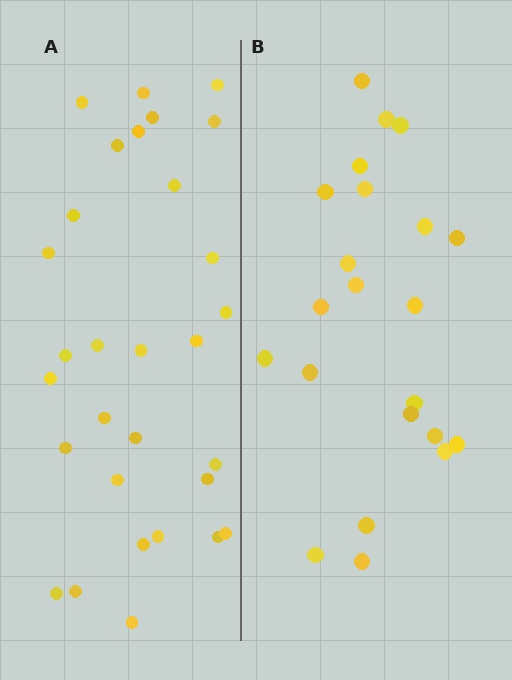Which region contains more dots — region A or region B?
Region A (the left region) has more dots.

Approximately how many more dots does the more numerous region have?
Region A has roughly 8 or so more dots than region B.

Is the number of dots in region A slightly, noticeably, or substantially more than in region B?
Region A has noticeably more, but not dramatically so. The ratio is roughly 1.4 to 1.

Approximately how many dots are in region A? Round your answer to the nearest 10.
About 30 dots.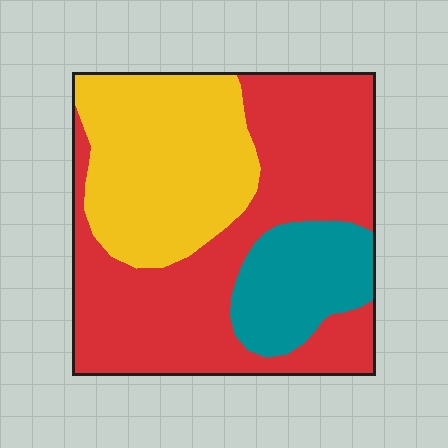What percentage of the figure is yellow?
Yellow covers around 30% of the figure.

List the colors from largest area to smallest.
From largest to smallest: red, yellow, teal.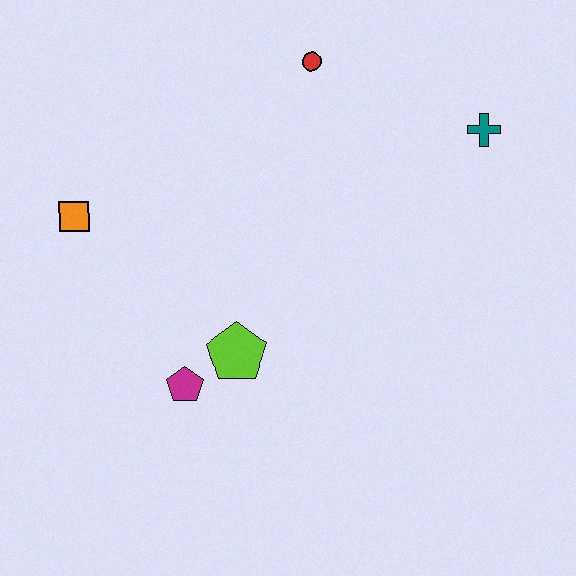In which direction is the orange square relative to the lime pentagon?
The orange square is to the left of the lime pentagon.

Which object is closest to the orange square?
The magenta pentagon is closest to the orange square.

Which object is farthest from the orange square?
The teal cross is farthest from the orange square.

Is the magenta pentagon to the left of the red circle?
Yes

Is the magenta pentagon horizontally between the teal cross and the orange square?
Yes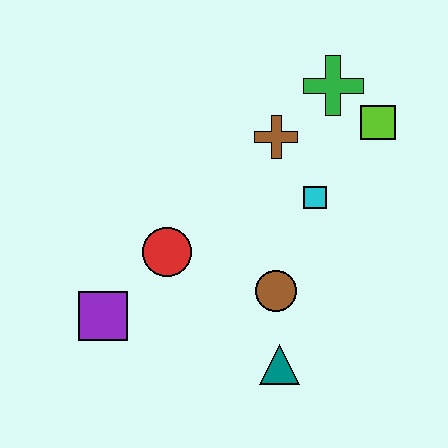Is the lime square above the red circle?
Yes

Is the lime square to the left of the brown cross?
No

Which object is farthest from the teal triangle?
The green cross is farthest from the teal triangle.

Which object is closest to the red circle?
The purple square is closest to the red circle.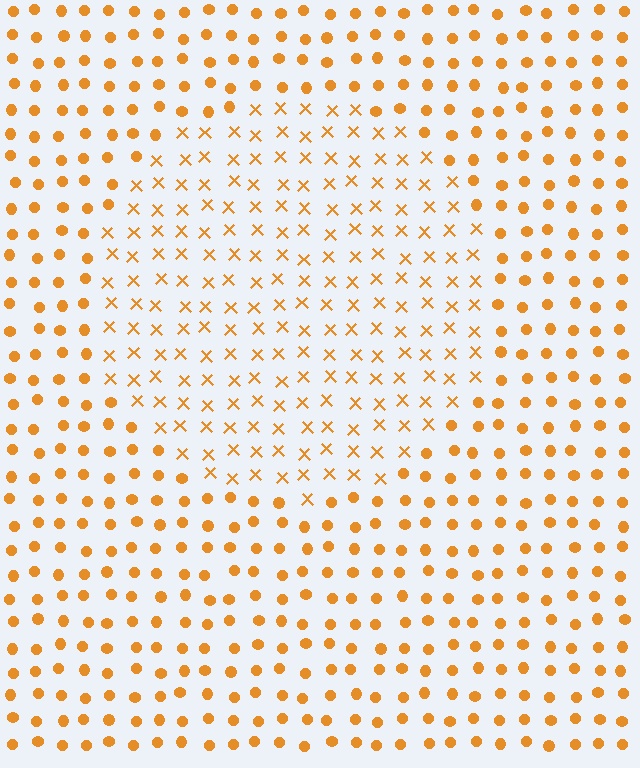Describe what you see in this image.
The image is filled with small orange elements arranged in a uniform grid. A circle-shaped region contains X marks, while the surrounding area contains circles. The boundary is defined purely by the change in element shape.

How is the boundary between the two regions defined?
The boundary is defined by a change in element shape: X marks inside vs. circles outside. All elements share the same color and spacing.